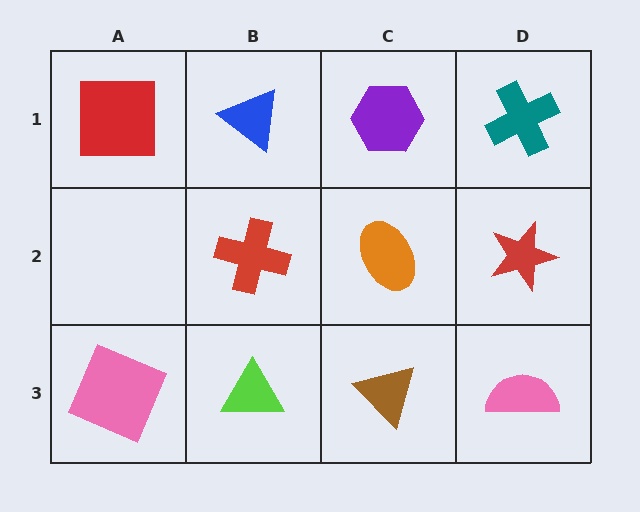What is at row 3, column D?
A pink semicircle.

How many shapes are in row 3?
4 shapes.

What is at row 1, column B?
A blue triangle.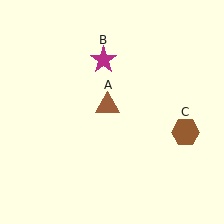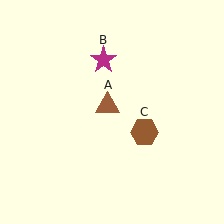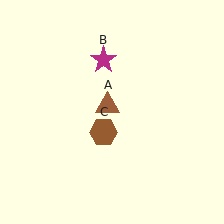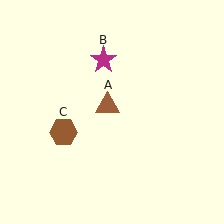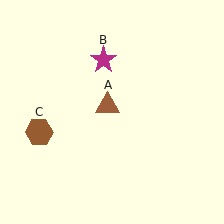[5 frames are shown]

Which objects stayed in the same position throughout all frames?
Brown triangle (object A) and magenta star (object B) remained stationary.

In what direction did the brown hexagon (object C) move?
The brown hexagon (object C) moved left.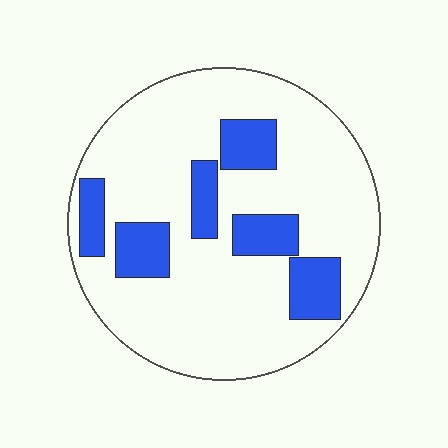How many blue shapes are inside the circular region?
6.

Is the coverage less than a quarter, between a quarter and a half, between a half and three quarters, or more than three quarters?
Less than a quarter.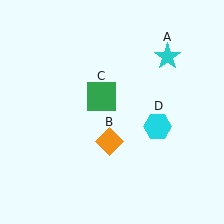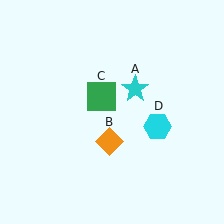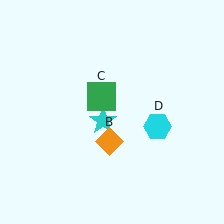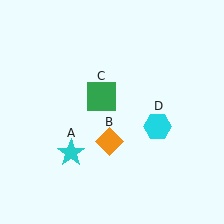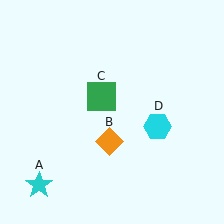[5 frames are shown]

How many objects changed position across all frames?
1 object changed position: cyan star (object A).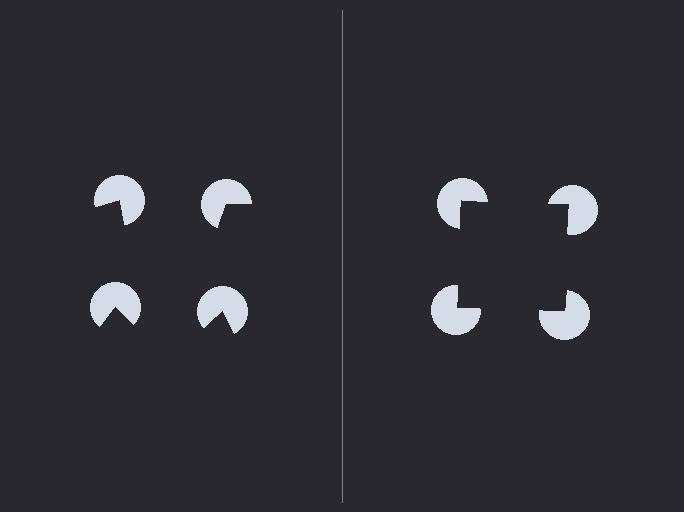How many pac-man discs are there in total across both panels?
8 — 4 on each side.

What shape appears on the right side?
An illusory square.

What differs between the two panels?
The pac-man discs are positioned identically on both sides; only the wedge orientations differ. On the right they align to a square; on the left they are misaligned.